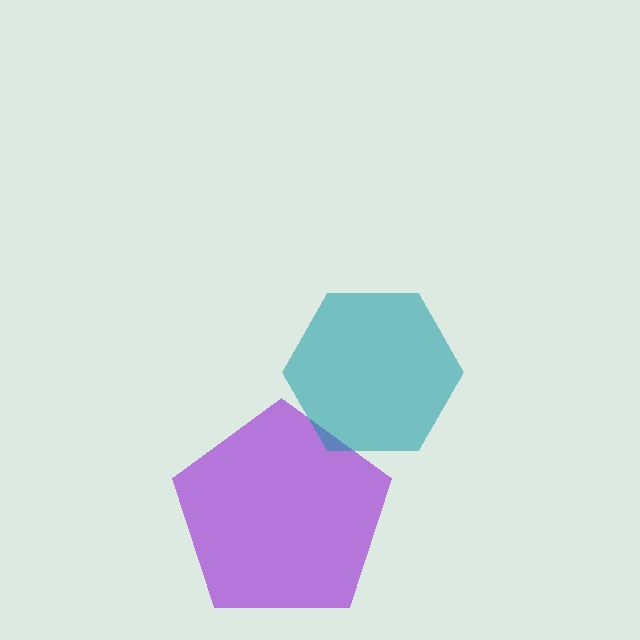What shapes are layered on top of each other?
The layered shapes are: a purple pentagon, a teal hexagon.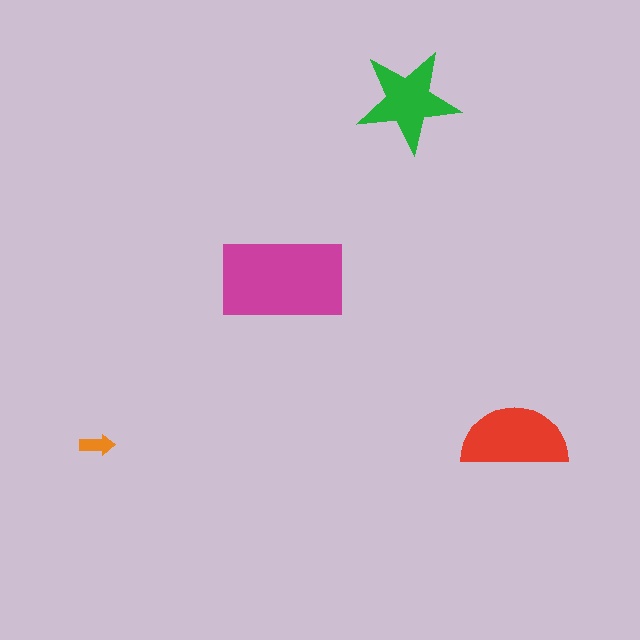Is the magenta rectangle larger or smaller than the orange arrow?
Larger.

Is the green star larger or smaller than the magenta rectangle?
Smaller.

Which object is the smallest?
The orange arrow.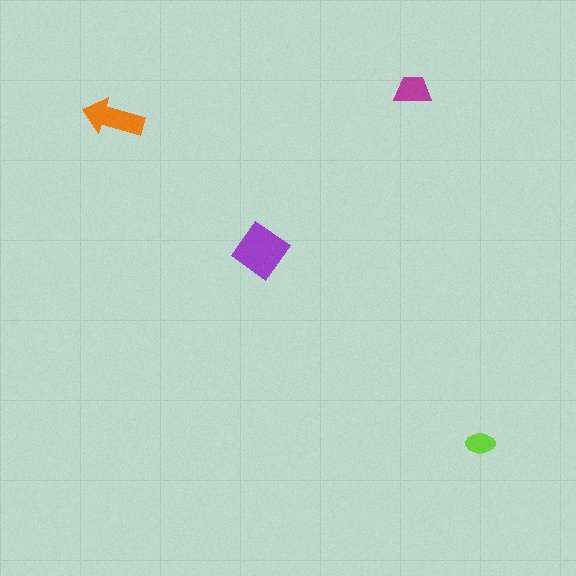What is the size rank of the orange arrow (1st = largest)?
2nd.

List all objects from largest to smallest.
The purple diamond, the orange arrow, the magenta trapezoid, the lime ellipse.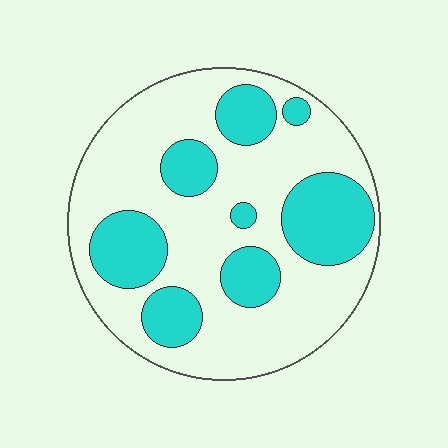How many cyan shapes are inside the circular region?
8.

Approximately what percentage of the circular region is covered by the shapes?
Approximately 30%.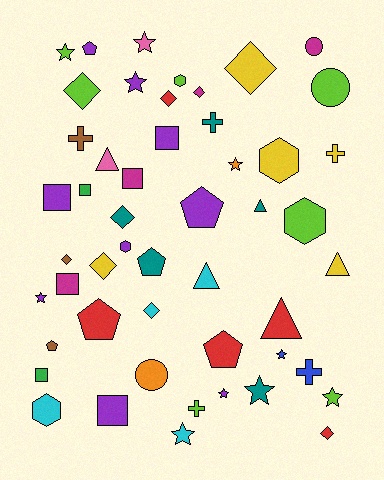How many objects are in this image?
There are 50 objects.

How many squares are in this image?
There are 7 squares.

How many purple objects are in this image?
There are 9 purple objects.